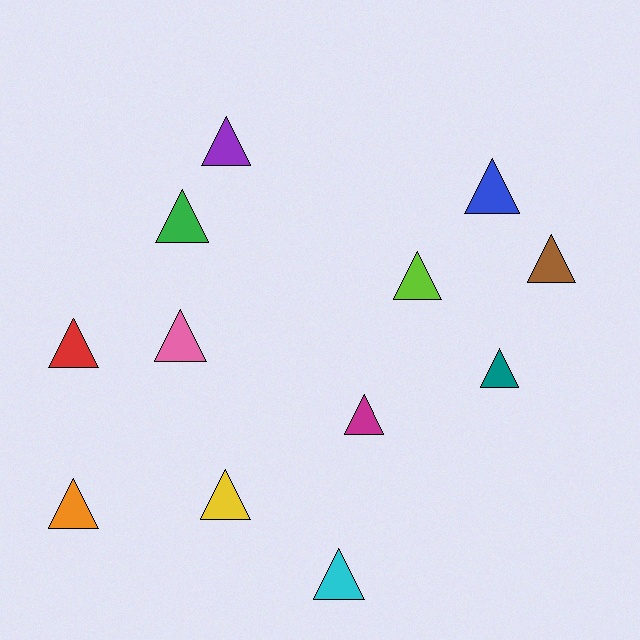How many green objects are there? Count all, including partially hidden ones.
There is 1 green object.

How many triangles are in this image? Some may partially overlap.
There are 12 triangles.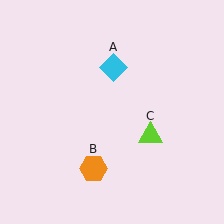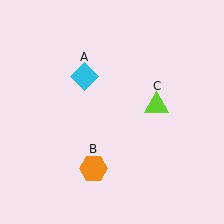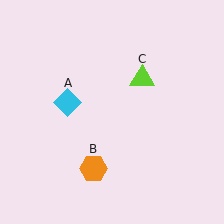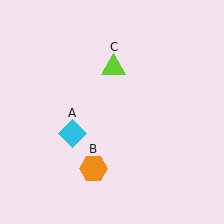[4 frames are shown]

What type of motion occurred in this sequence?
The cyan diamond (object A), lime triangle (object C) rotated counterclockwise around the center of the scene.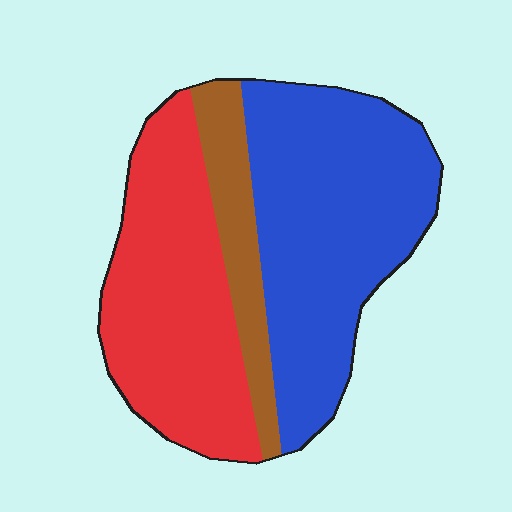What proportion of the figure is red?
Red covers around 40% of the figure.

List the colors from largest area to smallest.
From largest to smallest: blue, red, brown.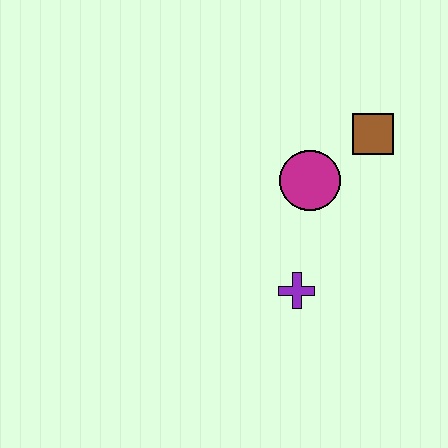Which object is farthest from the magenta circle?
The purple cross is farthest from the magenta circle.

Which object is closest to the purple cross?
The magenta circle is closest to the purple cross.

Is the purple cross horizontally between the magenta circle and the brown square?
No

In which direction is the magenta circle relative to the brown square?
The magenta circle is to the left of the brown square.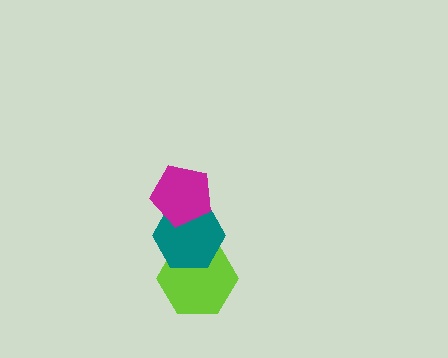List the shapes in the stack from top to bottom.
From top to bottom: the magenta pentagon, the teal hexagon, the lime hexagon.